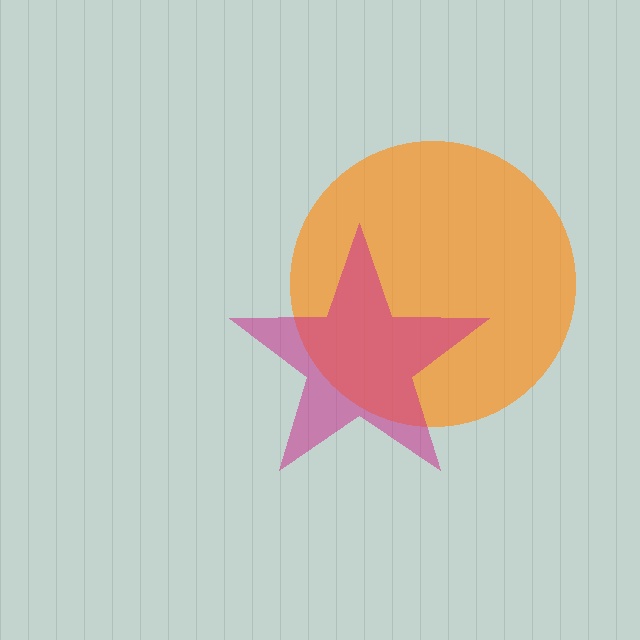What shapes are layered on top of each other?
The layered shapes are: an orange circle, a magenta star.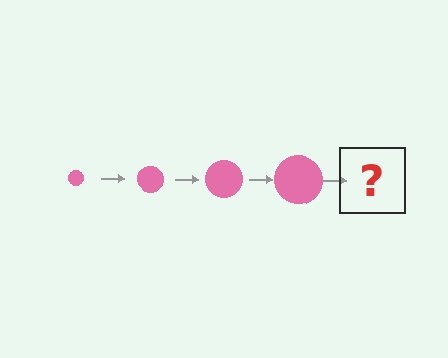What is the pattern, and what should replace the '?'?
The pattern is that the circle gets progressively larger each step. The '?' should be a pink circle, larger than the previous one.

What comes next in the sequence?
The next element should be a pink circle, larger than the previous one.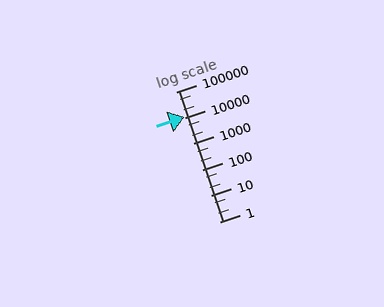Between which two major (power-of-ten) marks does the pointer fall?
The pointer is between 10000 and 100000.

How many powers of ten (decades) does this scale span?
The scale spans 5 decades, from 1 to 100000.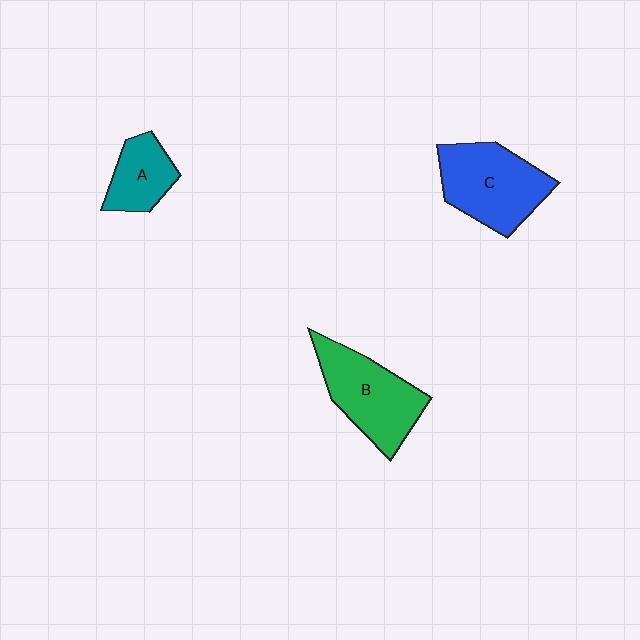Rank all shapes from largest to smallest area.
From largest to smallest: C (blue), B (green), A (teal).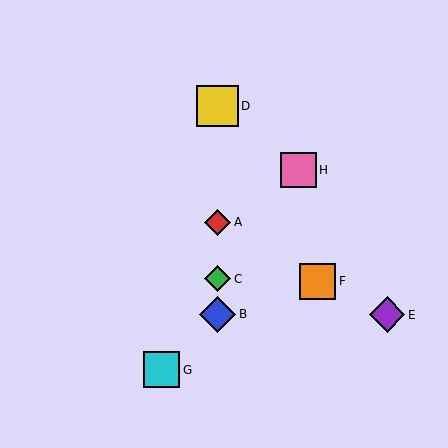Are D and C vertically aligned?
Yes, both are at x≈217.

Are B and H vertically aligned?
No, B is at x≈217 and H is at x≈299.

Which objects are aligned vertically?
Objects A, B, C, D are aligned vertically.